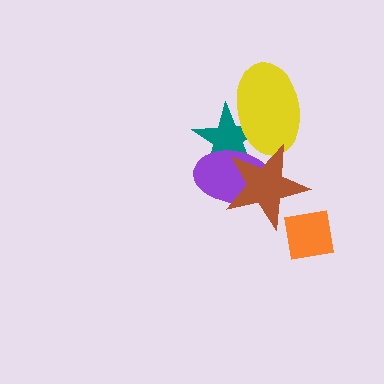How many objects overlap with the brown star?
4 objects overlap with the brown star.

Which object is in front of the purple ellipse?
The brown star is in front of the purple ellipse.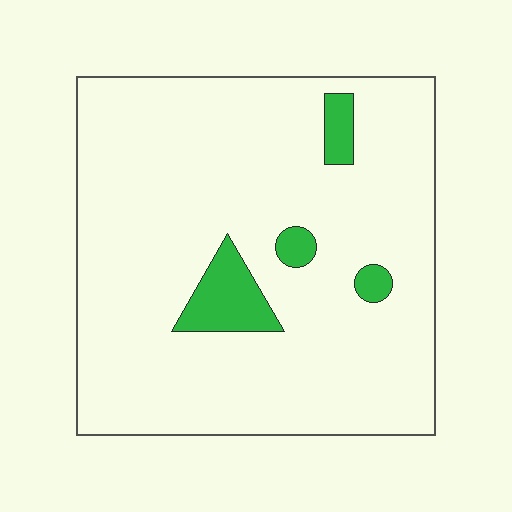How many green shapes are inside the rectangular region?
4.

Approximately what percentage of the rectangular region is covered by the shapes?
Approximately 10%.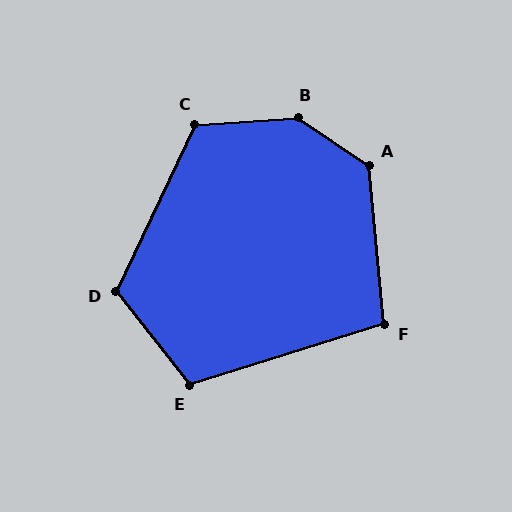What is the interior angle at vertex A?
Approximately 130 degrees (obtuse).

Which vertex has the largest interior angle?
B, at approximately 142 degrees.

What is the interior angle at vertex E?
Approximately 111 degrees (obtuse).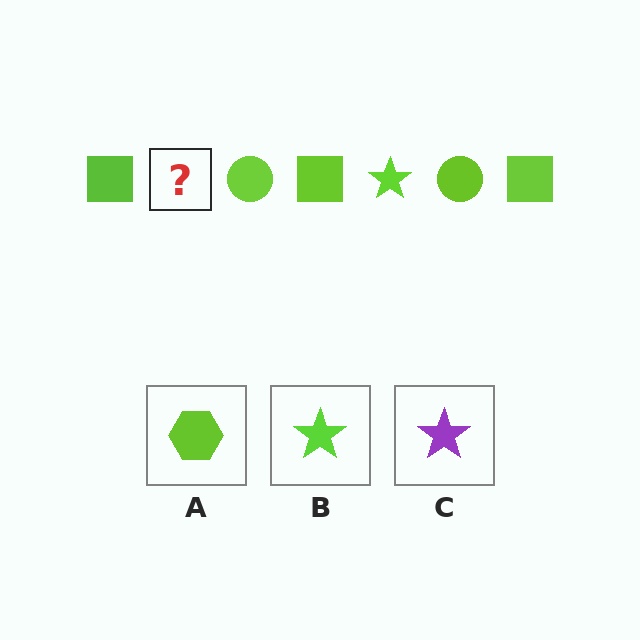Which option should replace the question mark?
Option B.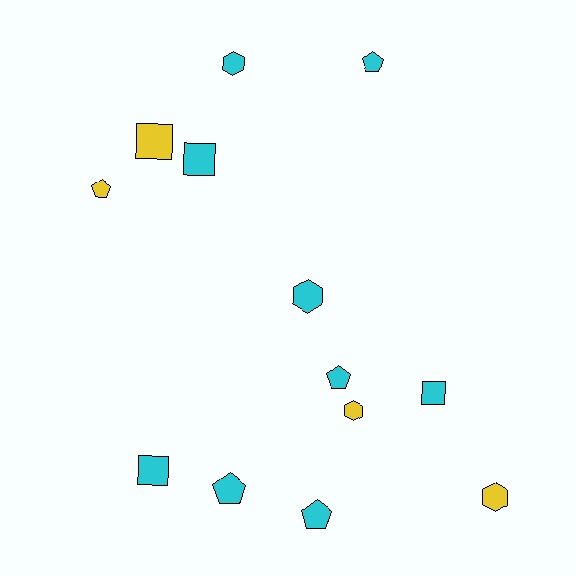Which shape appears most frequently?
Pentagon, with 5 objects.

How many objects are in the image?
There are 13 objects.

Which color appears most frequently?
Cyan, with 9 objects.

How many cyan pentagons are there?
There are 4 cyan pentagons.